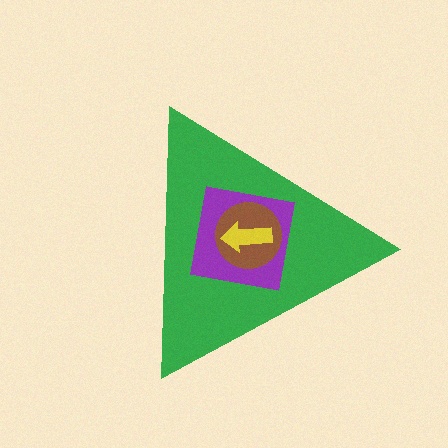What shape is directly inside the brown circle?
The yellow arrow.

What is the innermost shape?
The yellow arrow.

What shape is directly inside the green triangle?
The purple square.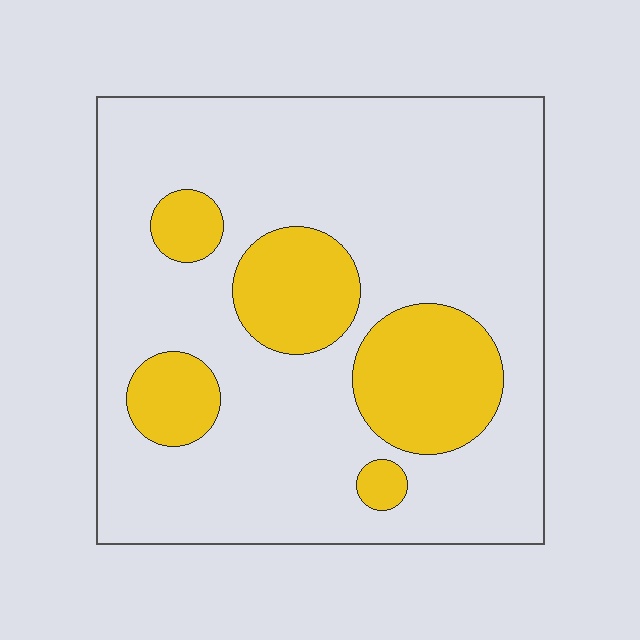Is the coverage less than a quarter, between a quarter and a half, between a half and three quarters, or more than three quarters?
Less than a quarter.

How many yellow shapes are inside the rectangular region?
5.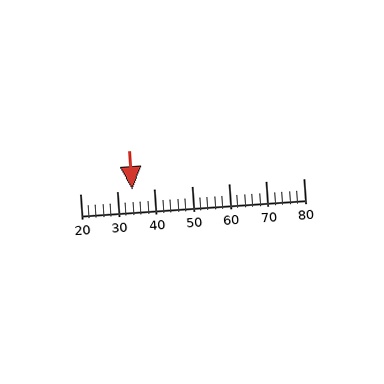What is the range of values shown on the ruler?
The ruler shows values from 20 to 80.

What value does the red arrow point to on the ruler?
The red arrow points to approximately 34.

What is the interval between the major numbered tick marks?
The major tick marks are spaced 10 units apart.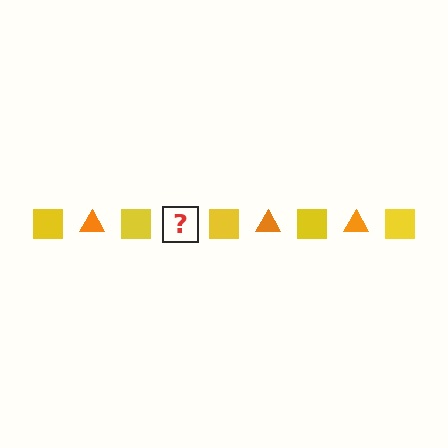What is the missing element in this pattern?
The missing element is an orange triangle.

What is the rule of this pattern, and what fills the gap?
The rule is that the pattern alternates between yellow square and orange triangle. The gap should be filled with an orange triangle.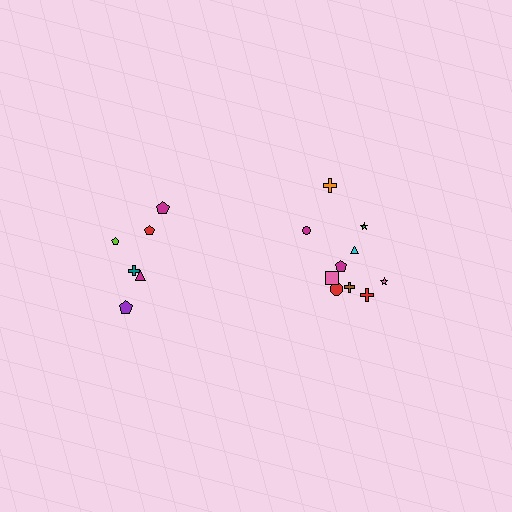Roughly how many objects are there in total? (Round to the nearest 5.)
Roughly 15 objects in total.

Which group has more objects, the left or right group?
The right group.